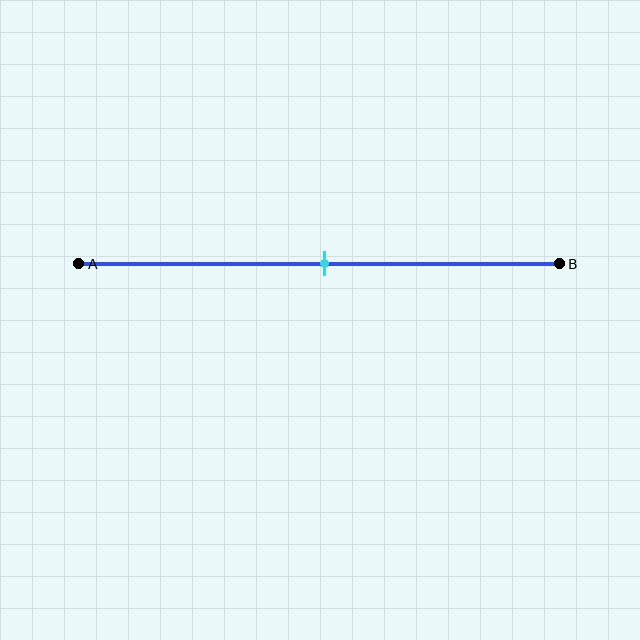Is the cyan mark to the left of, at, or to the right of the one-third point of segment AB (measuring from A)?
The cyan mark is to the right of the one-third point of segment AB.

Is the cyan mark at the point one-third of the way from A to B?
No, the mark is at about 50% from A, not at the 33% one-third point.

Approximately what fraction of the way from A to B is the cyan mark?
The cyan mark is approximately 50% of the way from A to B.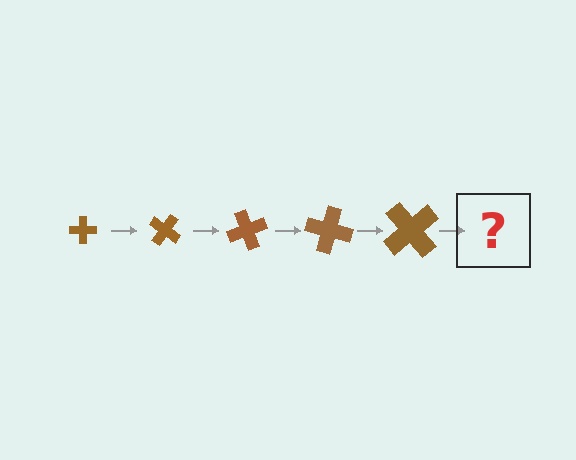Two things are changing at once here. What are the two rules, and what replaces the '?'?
The two rules are that the cross grows larger each step and it rotates 35 degrees each step. The '?' should be a cross, larger than the previous one and rotated 175 degrees from the start.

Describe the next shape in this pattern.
It should be a cross, larger than the previous one and rotated 175 degrees from the start.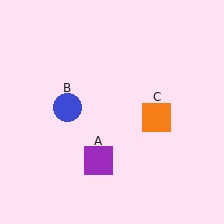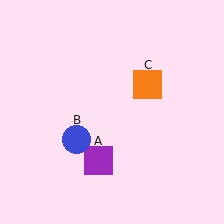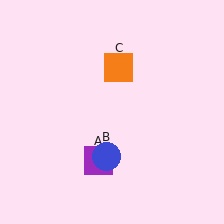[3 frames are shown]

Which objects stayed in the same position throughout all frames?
Purple square (object A) remained stationary.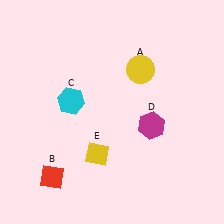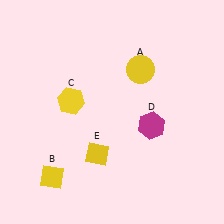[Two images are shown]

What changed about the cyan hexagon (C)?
In Image 1, C is cyan. In Image 2, it changed to yellow.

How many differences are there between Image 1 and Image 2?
There are 2 differences between the two images.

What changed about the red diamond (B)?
In Image 1, B is red. In Image 2, it changed to yellow.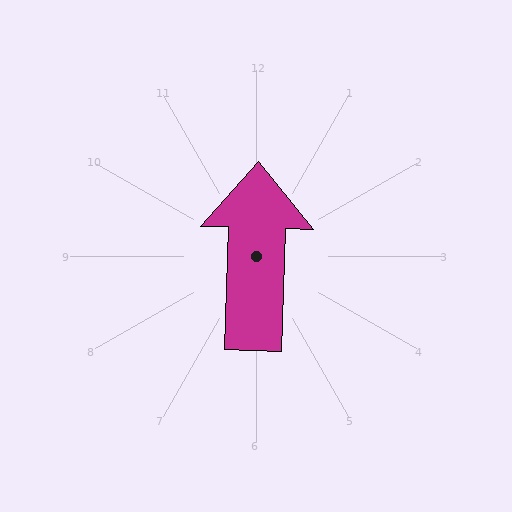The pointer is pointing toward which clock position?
Roughly 12 o'clock.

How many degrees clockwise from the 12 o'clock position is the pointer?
Approximately 2 degrees.